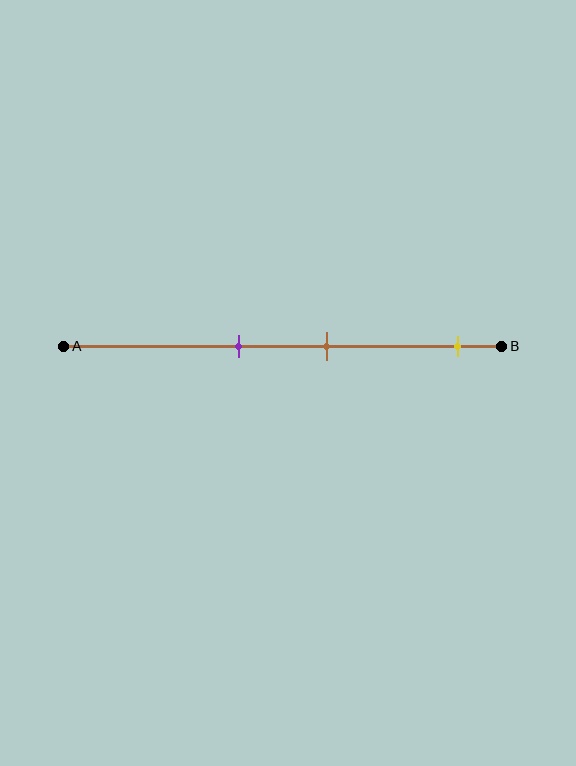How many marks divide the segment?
There are 3 marks dividing the segment.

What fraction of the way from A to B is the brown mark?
The brown mark is approximately 60% (0.6) of the way from A to B.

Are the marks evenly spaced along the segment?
No, the marks are not evenly spaced.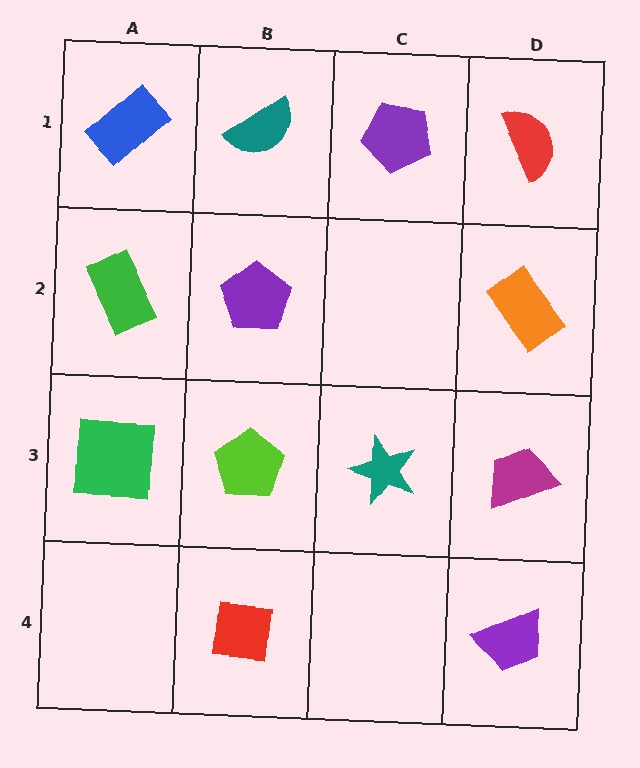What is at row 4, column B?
A red square.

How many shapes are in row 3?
4 shapes.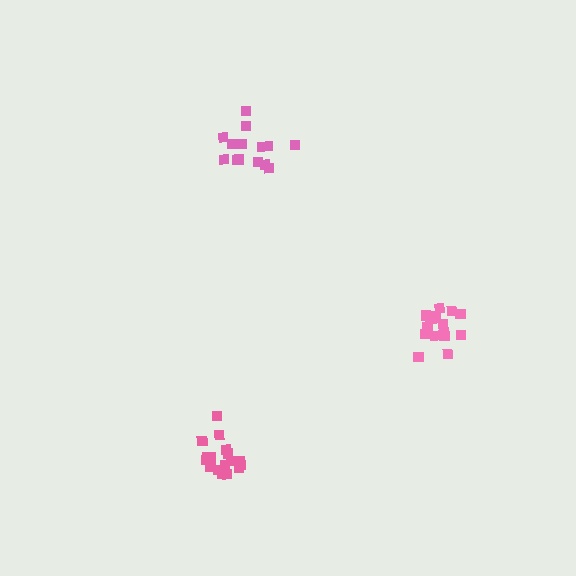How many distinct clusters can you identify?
There are 3 distinct clusters.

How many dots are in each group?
Group 1: 14 dots, Group 2: 18 dots, Group 3: 16 dots (48 total).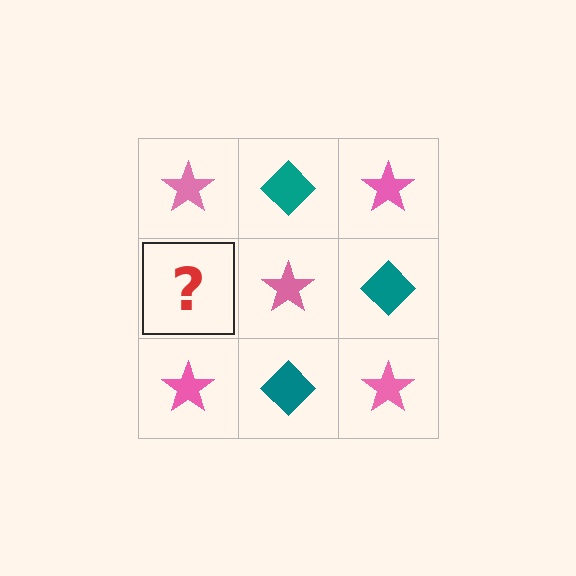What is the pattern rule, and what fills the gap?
The rule is that it alternates pink star and teal diamond in a checkerboard pattern. The gap should be filled with a teal diamond.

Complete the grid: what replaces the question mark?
The question mark should be replaced with a teal diamond.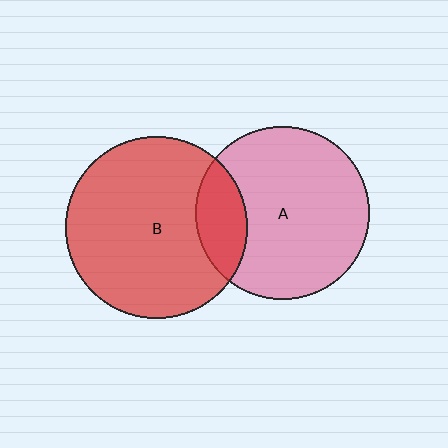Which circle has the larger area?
Circle B (red).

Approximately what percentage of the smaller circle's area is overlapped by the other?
Approximately 20%.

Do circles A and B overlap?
Yes.